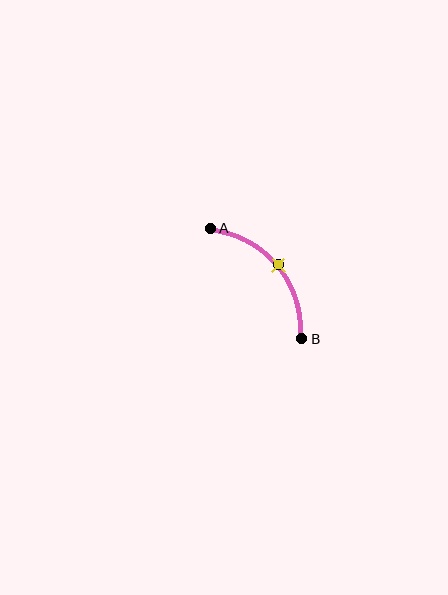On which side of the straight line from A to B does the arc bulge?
The arc bulges above and to the right of the straight line connecting A and B.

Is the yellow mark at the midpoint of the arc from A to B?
Yes. The yellow mark lies on the arc at equal arc-length from both A and B — it is the arc midpoint.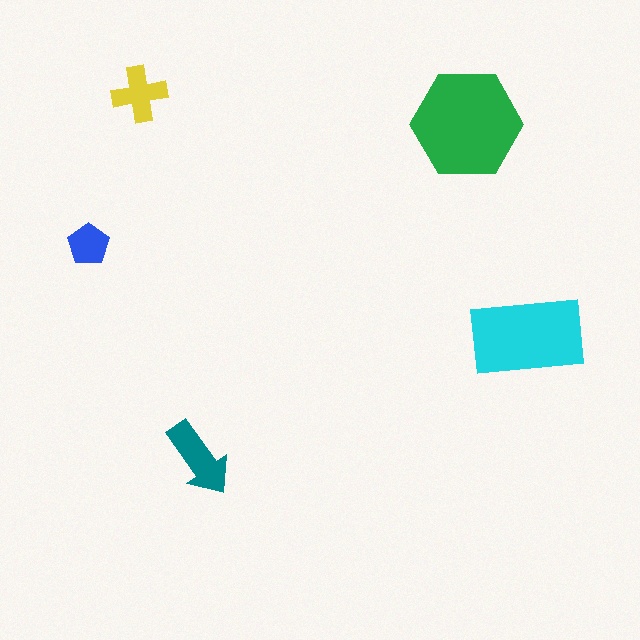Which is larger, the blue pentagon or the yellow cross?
The yellow cross.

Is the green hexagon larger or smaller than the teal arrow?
Larger.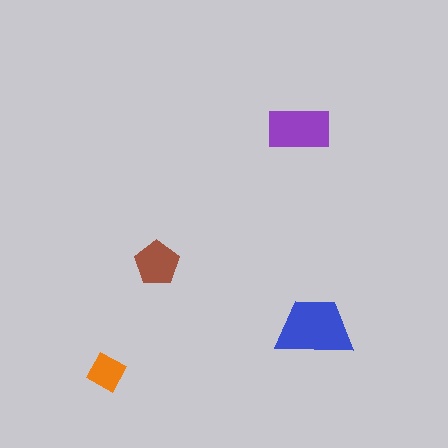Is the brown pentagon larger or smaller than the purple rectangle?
Smaller.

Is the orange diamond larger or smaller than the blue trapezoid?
Smaller.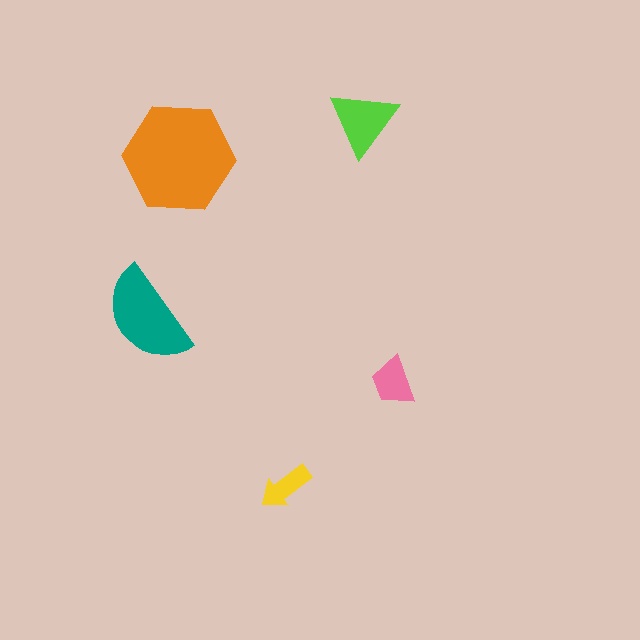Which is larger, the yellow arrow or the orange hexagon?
The orange hexagon.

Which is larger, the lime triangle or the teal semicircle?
The teal semicircle.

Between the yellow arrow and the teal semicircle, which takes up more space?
The teal semicircle.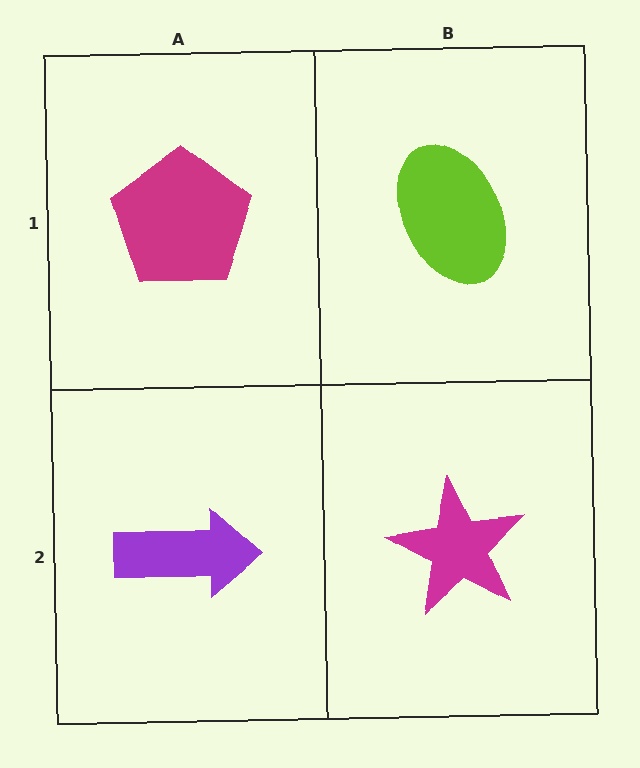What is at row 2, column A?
A purple arrow.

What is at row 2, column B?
A magenta star.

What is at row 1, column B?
A lime ellipse.